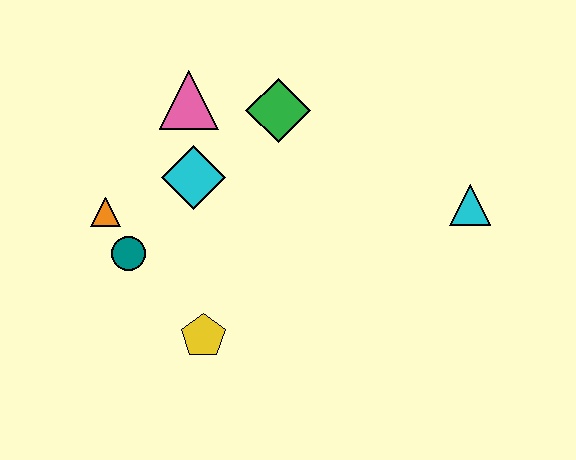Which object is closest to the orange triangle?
The teal circle is closest to the orange triangle.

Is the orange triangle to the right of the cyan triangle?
No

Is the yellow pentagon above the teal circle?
No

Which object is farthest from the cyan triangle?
The orange triangle is farthest from the cyan triangle.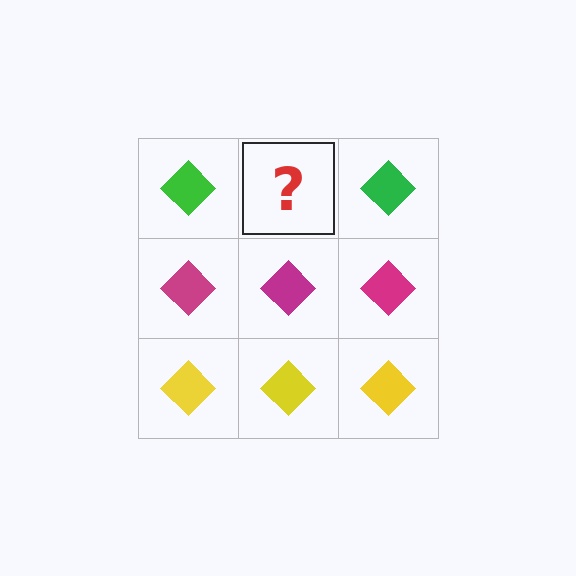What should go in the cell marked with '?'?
The missing cell should contain a green diamond.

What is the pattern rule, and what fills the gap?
The rule is that each row has a consistent color. The gap should be filled with a green diamond.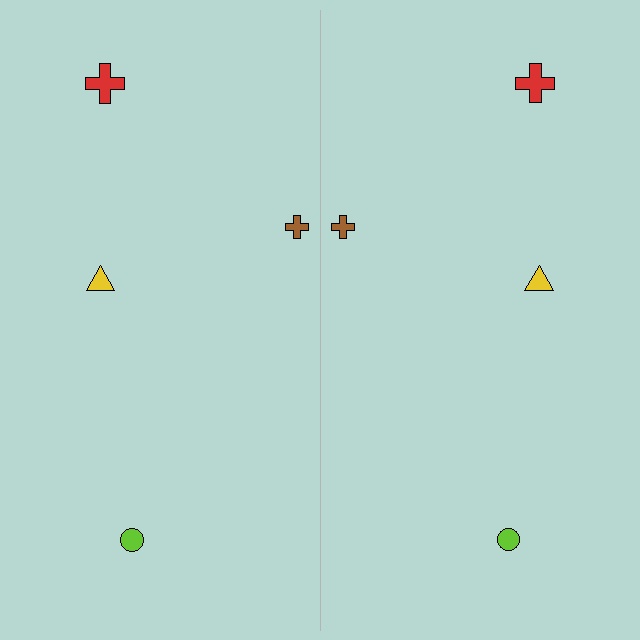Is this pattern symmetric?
Yes, this pattern has bilateral (reflection) symmetry.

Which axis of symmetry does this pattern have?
The pattern has a vertical axis of symmetry running through the center of the image.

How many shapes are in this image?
There are 8 shapes in this image.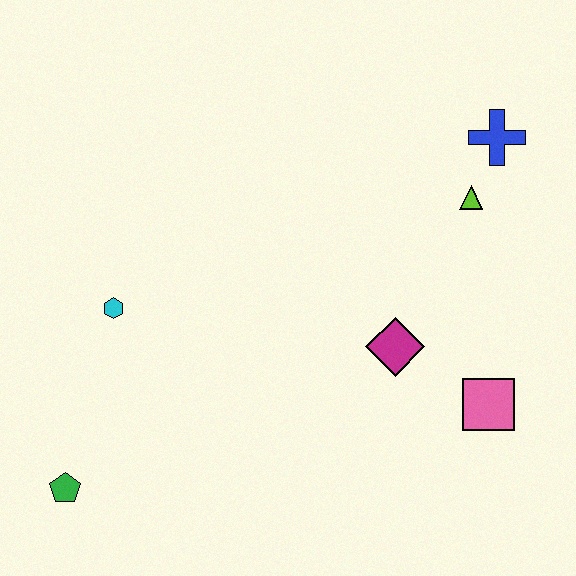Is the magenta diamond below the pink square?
No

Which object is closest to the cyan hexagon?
The green pentagon is closest to the cyan hexagon.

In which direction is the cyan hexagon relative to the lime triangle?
The cyan hexagon is to the left of the lime triangle.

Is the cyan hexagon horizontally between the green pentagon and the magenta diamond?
Yes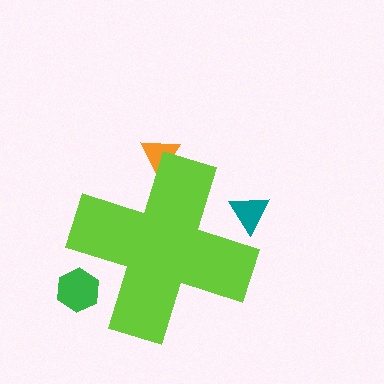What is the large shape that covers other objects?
A lime cross.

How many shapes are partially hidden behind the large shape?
3 shapes are partially hidden.